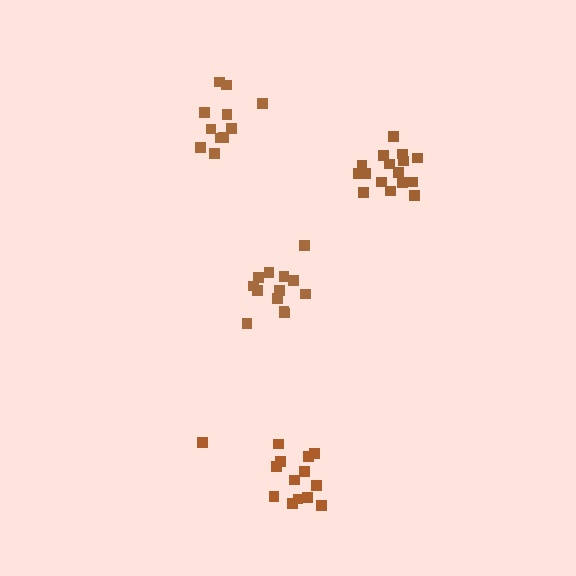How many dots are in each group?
Group 1: 13 dots, Group 2: 14 dots, Group 3: 16 dots, Group 4: 11 dots (54 total).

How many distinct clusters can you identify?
There are 4 distinct clusters.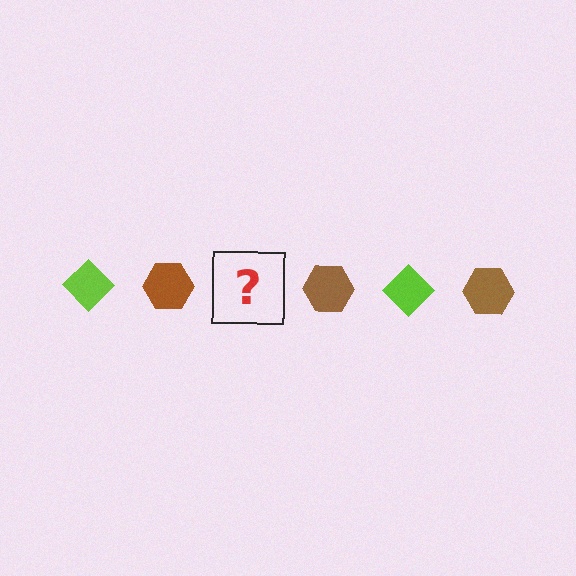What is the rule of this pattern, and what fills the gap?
The rule is that the pattern alternates between lime diamond and brown hexagon. The gap should be filled with a lime diamond.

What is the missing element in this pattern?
The missing element is a lime diamond.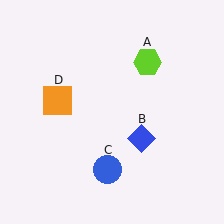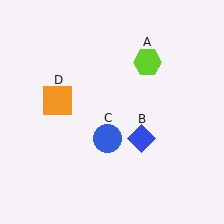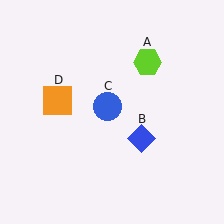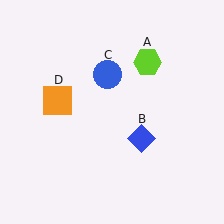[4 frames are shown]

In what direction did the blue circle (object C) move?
The blue circle (object C) moved up.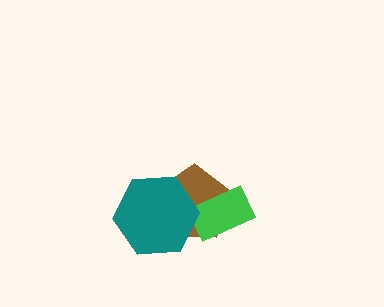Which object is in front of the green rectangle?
The teal hexagon is in front of the green rectangle.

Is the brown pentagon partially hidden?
Yes, it is partially covered by another shape.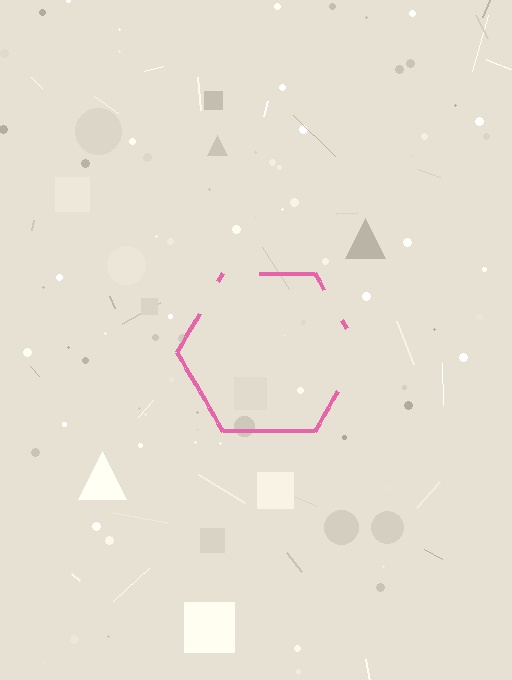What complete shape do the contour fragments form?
The contour fragments form a hexagon.